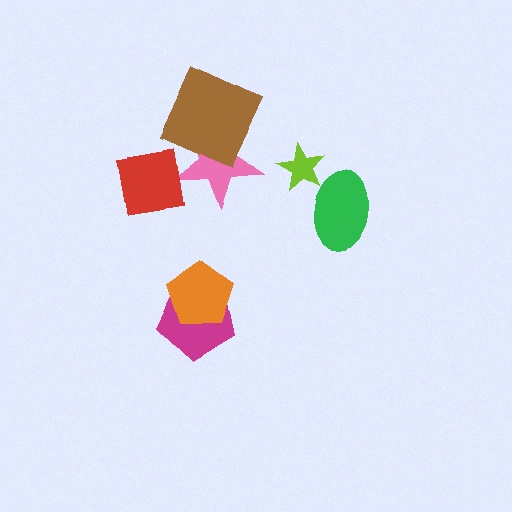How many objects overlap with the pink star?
2 objects overlap with the pink star.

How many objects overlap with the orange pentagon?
1 object overlaps with the orange pentagon.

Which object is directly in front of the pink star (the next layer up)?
The brown square is directly in front of the pink star.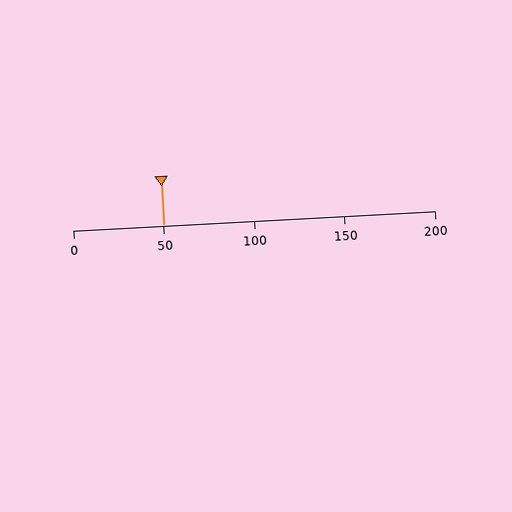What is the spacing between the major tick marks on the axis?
The major ticks are spaced 50 apart.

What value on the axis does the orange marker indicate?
The marker indicates approximately 50.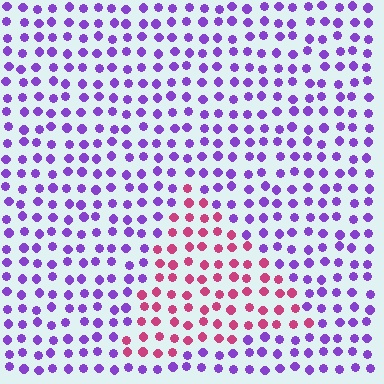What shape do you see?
I see a triangle.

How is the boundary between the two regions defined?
The boundary is defined purely by a slight shift in hue (about 62 degrees). Spacing, size, and orientation are identical on both sides.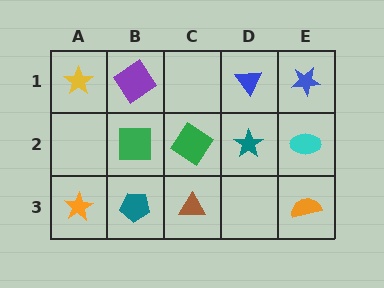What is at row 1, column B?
A purple diamond.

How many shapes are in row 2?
4 shapes.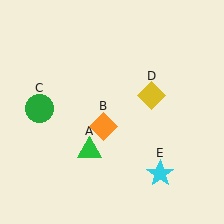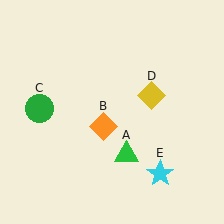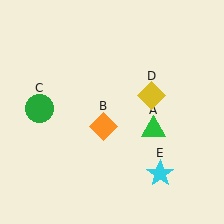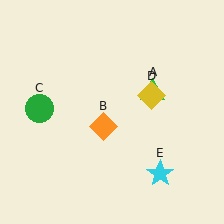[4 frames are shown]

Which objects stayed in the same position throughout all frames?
Orange diamond (object B) and green circle (object C) and yellow diamond (object D) and cyan star (object E) remained stationary.